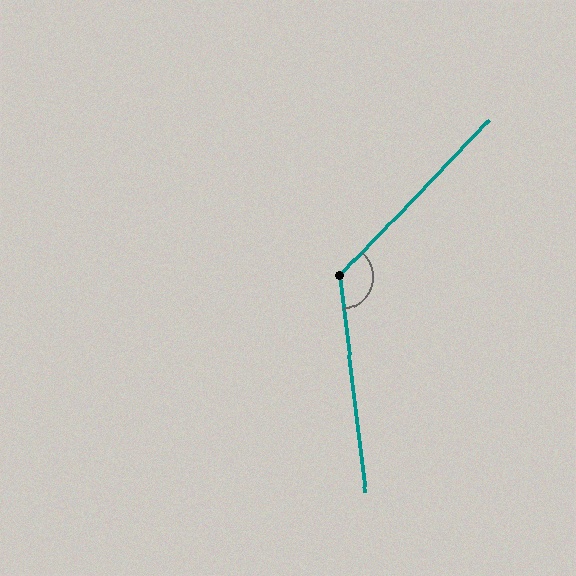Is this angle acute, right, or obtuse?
It is obtuse.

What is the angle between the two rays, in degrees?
Approximately 129 degrees.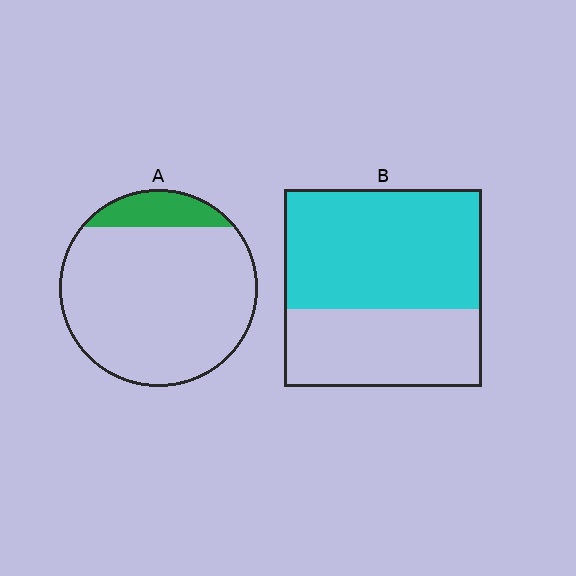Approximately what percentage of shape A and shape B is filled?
A is approximately 15% and B is approximately 60%.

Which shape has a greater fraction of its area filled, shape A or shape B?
Shape B.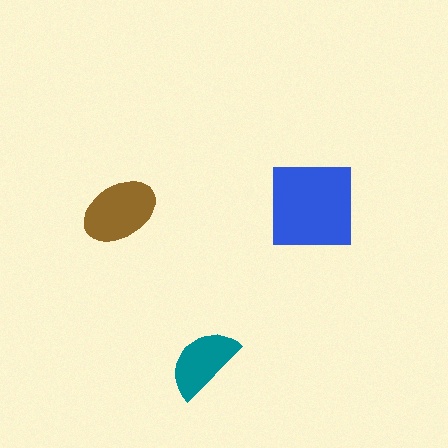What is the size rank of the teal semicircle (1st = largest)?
3rd.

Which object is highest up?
The blue square is topmost.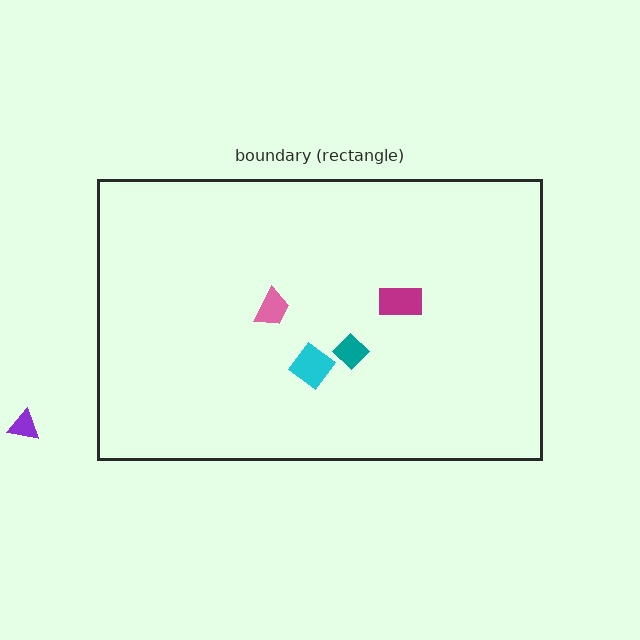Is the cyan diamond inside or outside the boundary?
Inside.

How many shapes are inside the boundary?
4 inside, 1 outside.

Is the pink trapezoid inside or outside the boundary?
Inside.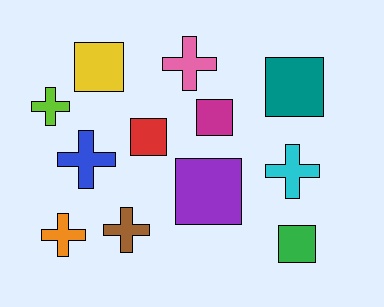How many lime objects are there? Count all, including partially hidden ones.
There is 1 lime object.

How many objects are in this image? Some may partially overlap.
There are 12 objects.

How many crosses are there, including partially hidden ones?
There are 6 crosses.